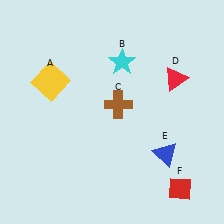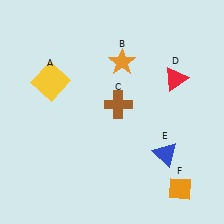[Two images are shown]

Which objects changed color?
B changed from cyan to orange. F changed from red to orange.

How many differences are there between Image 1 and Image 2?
There are 2 differences between the two images.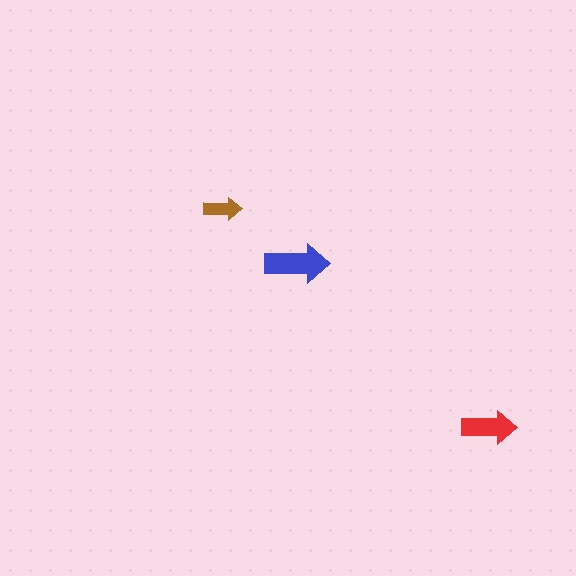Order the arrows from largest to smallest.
the blue one, the red one, the brown one.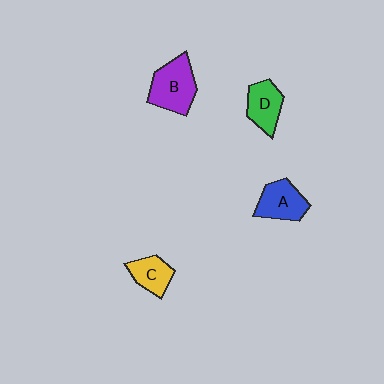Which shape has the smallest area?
Shape C (yellow).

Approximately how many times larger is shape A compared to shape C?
Approximately 1.3 times.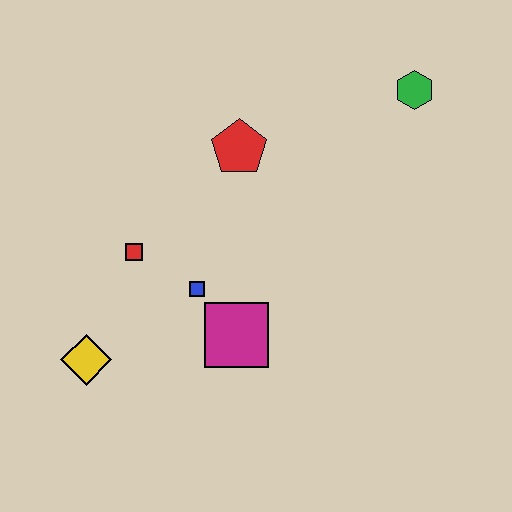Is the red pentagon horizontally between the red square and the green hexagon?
Yes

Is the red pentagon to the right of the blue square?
Yes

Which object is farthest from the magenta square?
The green hexagon is farthest from the magenta square.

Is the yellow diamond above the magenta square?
No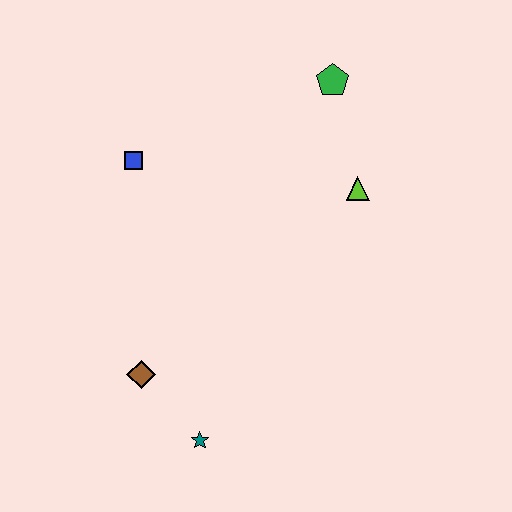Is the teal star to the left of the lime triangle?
Yes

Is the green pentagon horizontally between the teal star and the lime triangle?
Yes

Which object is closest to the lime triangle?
The green pentagon is closest to the lime triangle.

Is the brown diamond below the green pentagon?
Yes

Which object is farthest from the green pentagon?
The teal star is farthest from the green pentagon.